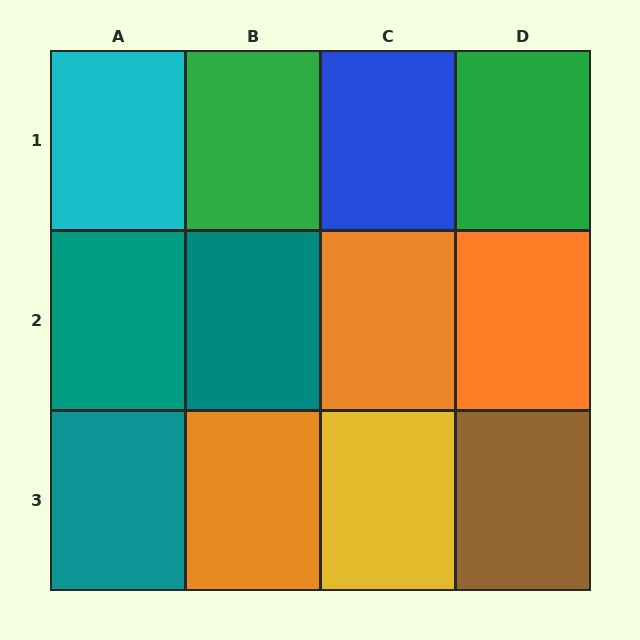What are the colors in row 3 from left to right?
Teal, orange, yellow, brown.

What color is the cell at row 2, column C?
Orange.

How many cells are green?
2 cells are green.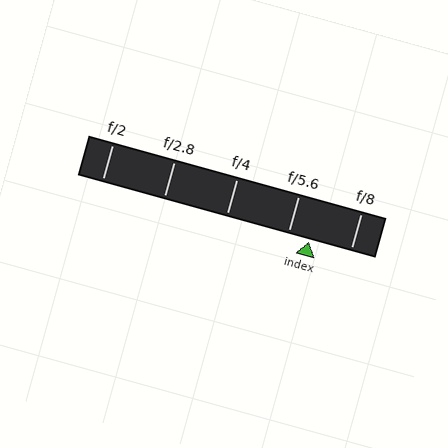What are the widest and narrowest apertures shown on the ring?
The widest aperture shown is f/2 and the narrowest is f/8.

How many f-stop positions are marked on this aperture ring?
There are 5 f-stop positions marked.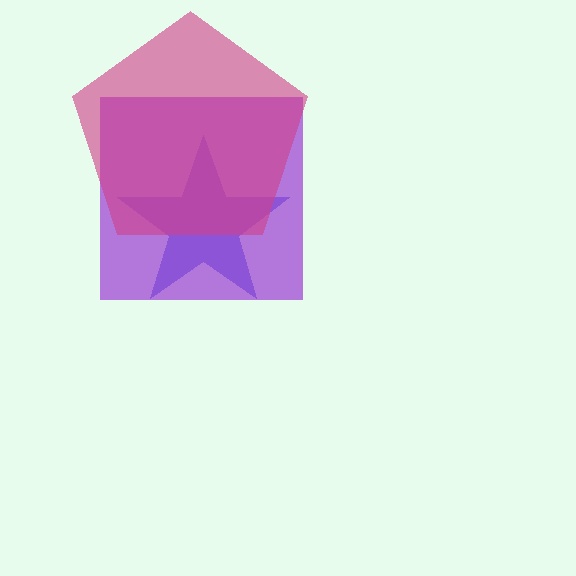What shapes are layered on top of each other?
The layered shapes are: a blue star, a purple square, a magenta pentagon.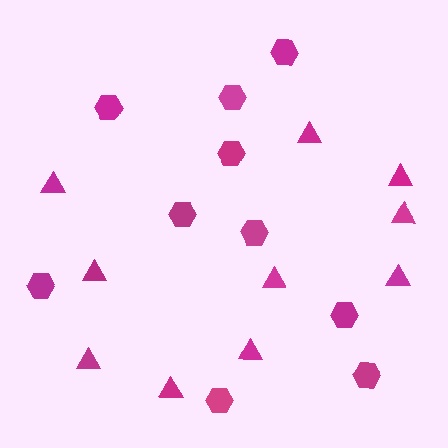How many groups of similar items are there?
There are 2 groups: one group of hexagons (10) and one group of triangles (10).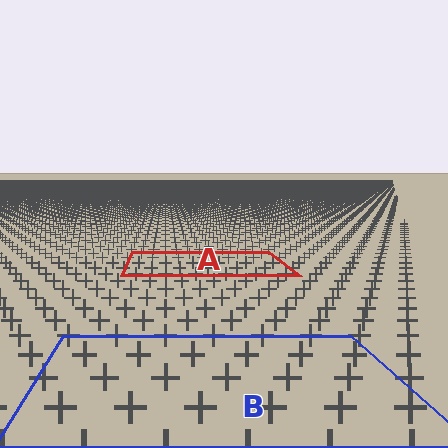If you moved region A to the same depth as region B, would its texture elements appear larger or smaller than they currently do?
They would appear larger. At a closer depth, the same texture elements are projected at a bigger on-screen size.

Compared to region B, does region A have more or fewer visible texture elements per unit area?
Region A has more texture elements per unit area — they are packed more densely because it is farther away.